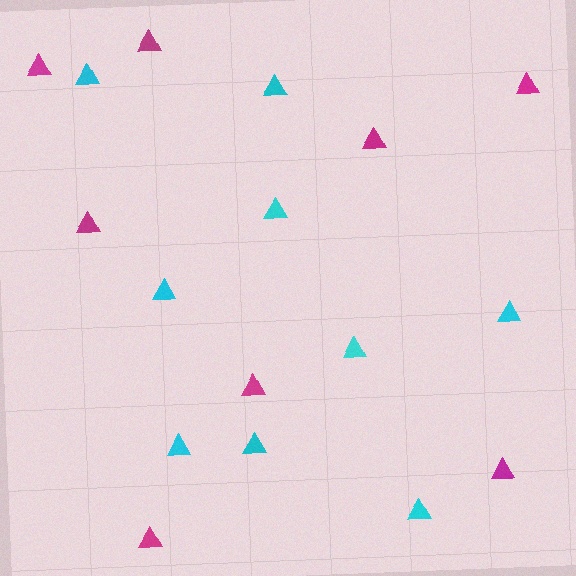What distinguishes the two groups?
There are 2 groups: one group of magenta triangles (8) and one group of cyan triangles (9).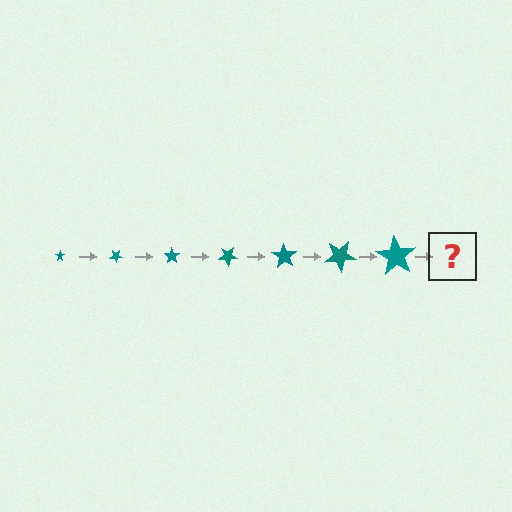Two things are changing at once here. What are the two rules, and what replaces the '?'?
The two rules are that the star grows larger each step and it rotates 35 degrees each step. The '?' should be a star, larger than the previous one and rotated 245 degrees from the start.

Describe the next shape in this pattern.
It should be a star, larger than the previous one and rotated 245 degrees from the start.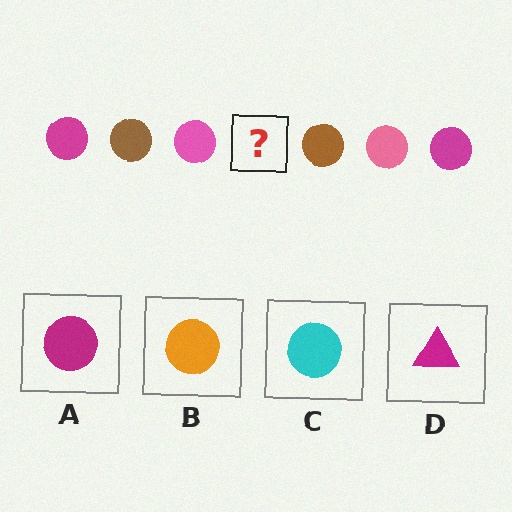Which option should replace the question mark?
Option A.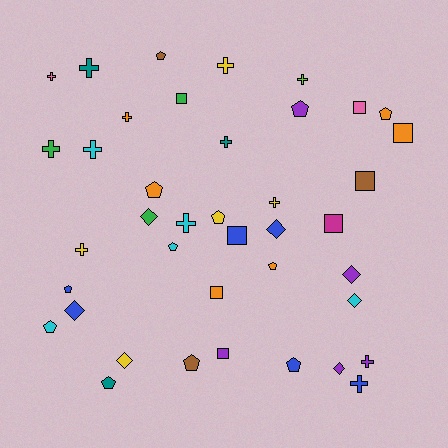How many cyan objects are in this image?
There are 5 cyan objects.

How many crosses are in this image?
There are 13 crosses.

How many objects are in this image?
There are 40 objects.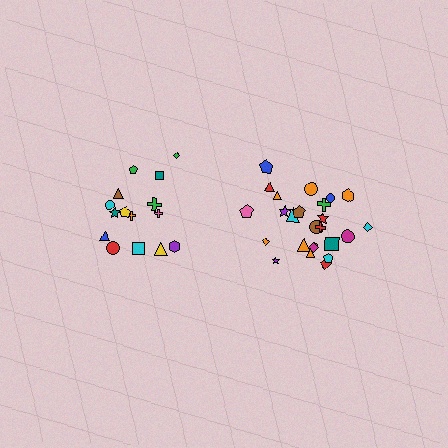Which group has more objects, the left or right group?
The right group.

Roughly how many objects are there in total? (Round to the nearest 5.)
Roughly 40 objects in total.